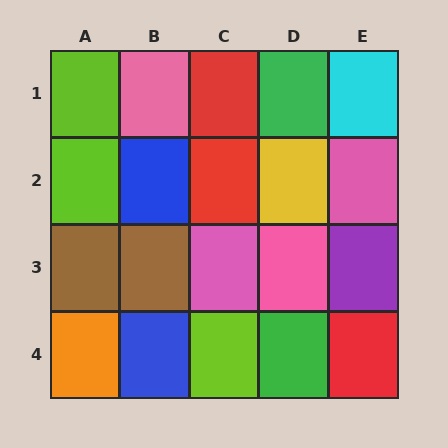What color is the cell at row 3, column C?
Pink.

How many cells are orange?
1 cell is orange.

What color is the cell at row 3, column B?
Brown.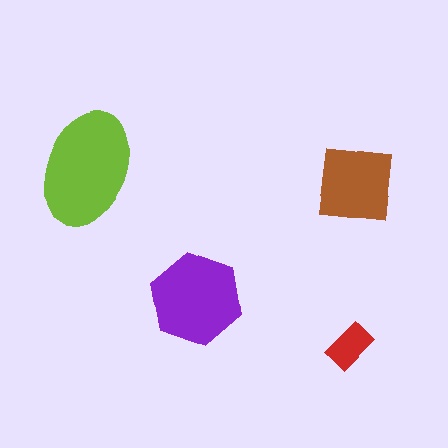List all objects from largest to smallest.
The lime ellipse, the purple hexagon, the brown square, the red rectangle.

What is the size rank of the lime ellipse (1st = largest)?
1st.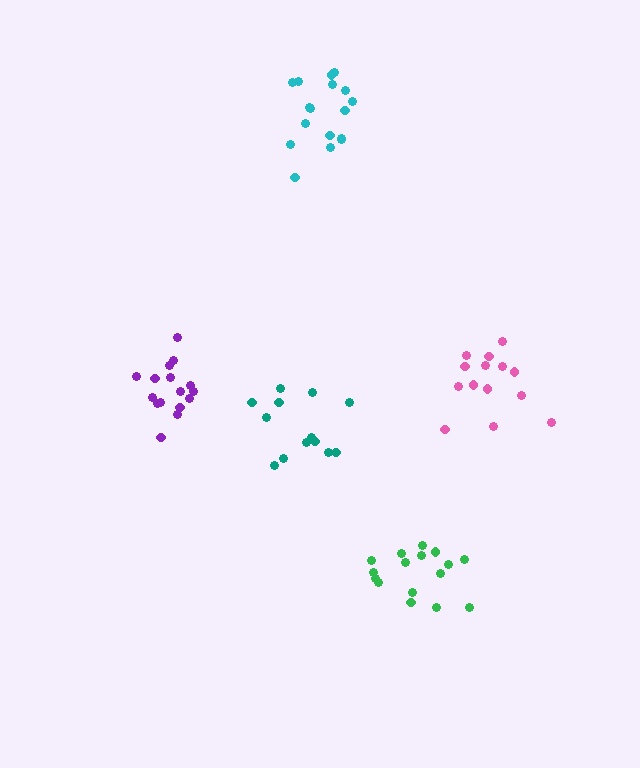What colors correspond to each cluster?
The clusters are colored: cyan, teal, green, purple, pink.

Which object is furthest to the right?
The pink cluster is rightmost.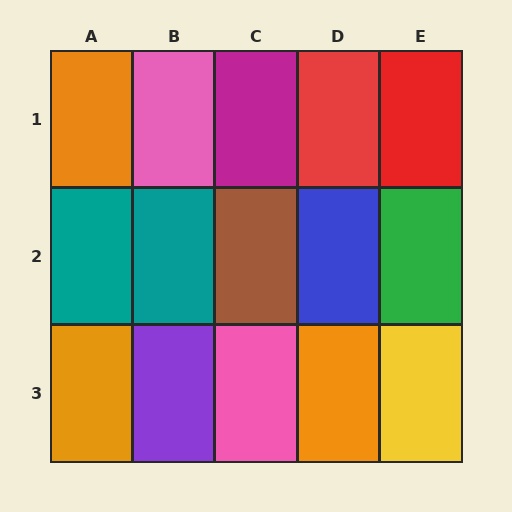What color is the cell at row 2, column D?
Blue.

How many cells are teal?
2 cells are teal.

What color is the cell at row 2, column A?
Teal.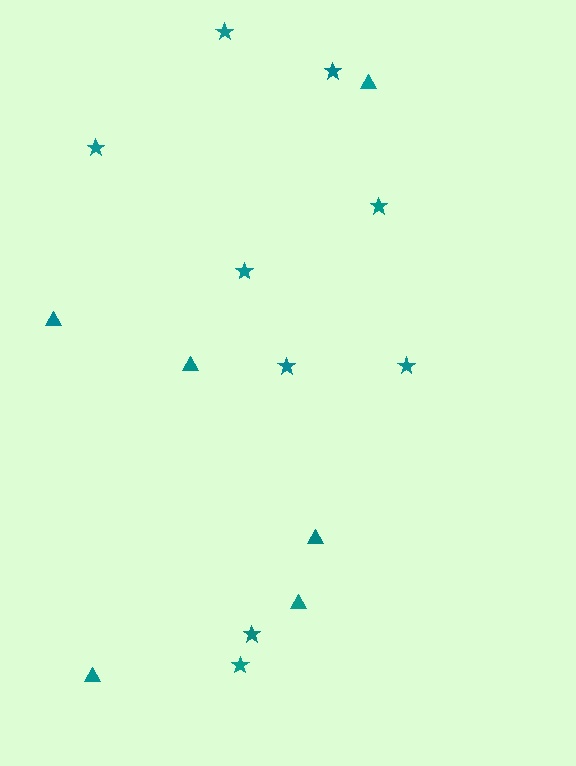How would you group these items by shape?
There are 2 groups: one group of stars (9) and one group of triangles (6).